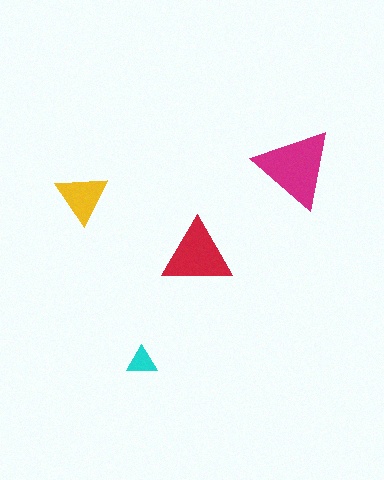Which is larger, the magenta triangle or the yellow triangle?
The magenta one.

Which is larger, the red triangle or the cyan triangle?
The red one.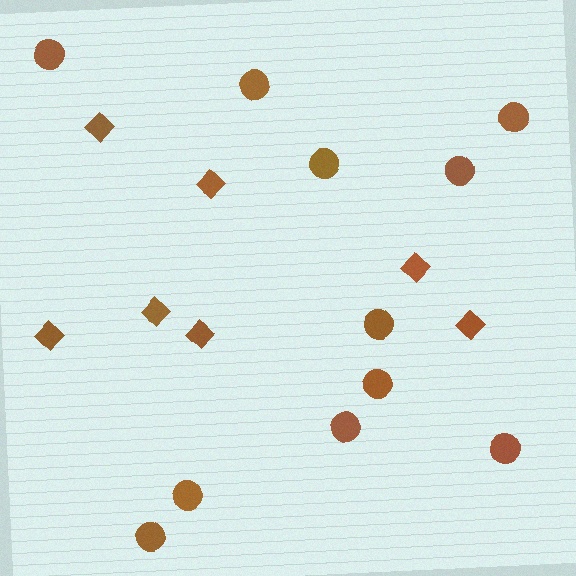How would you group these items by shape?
There are 2 groups: one group of circles (11) and one group of diamonds (7).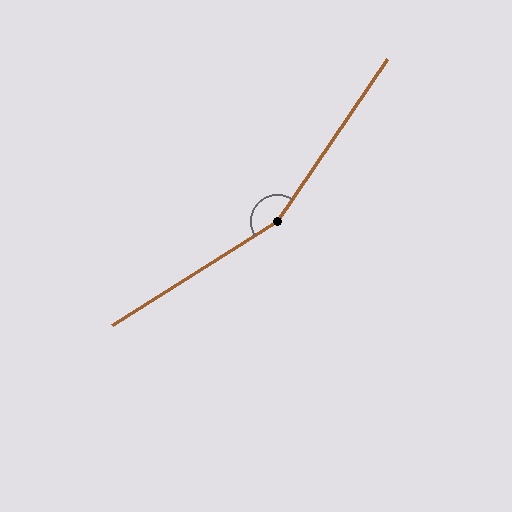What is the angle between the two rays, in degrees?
Approximately 157 degrees.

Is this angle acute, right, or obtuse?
It is obtuse.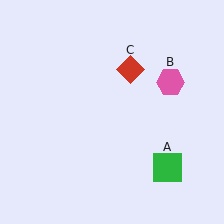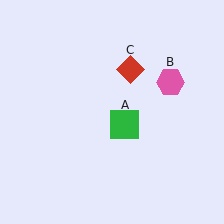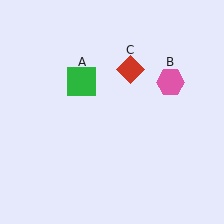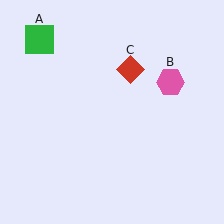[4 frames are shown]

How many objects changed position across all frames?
1 object changed position: green square (object A).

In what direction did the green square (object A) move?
The green square (object A) moved up and to the left.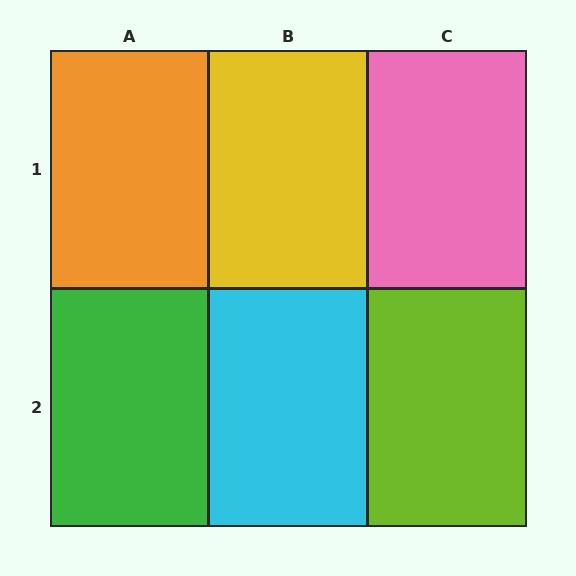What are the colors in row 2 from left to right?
Green, cyan, lime.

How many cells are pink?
1 cell is pink.